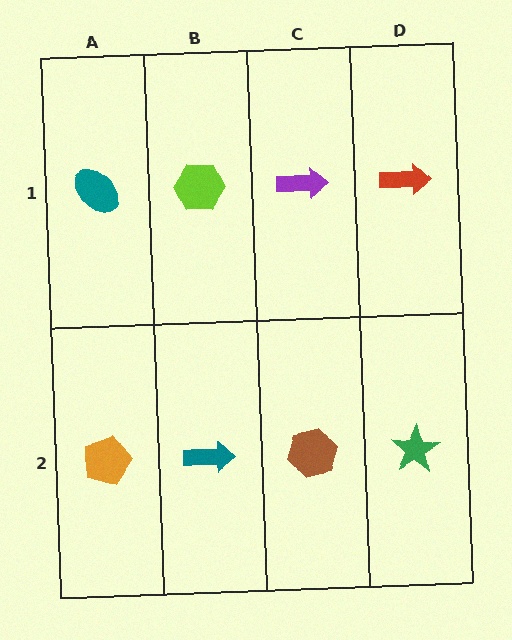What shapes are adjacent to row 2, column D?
A red arrow (row 1, column D), a brown hexagon (row 2, column C).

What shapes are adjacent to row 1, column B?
A teal arrow (row 2, column B), a teal ellipse (row 1, column A), a purple arrow (row 1, column C).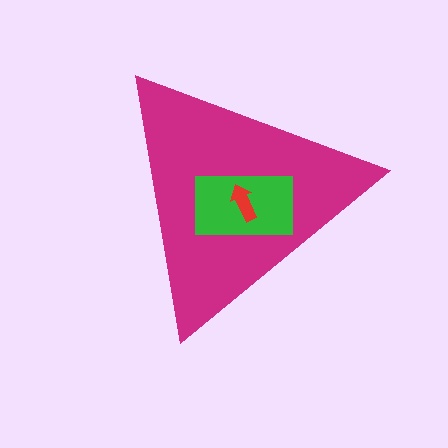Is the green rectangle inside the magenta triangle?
Yes.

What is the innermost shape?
The red arrow.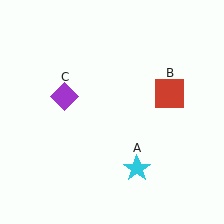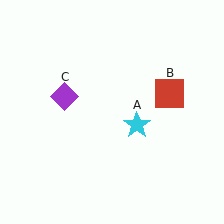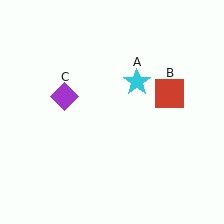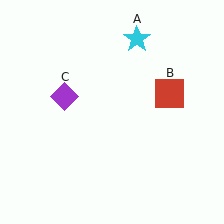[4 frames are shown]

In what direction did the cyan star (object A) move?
The cyan star (object A) moved up.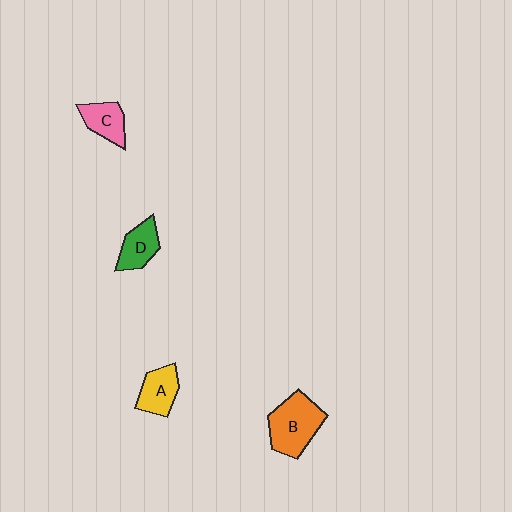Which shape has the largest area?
Shape B (orange).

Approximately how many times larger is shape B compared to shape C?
Approximately 1.8 times.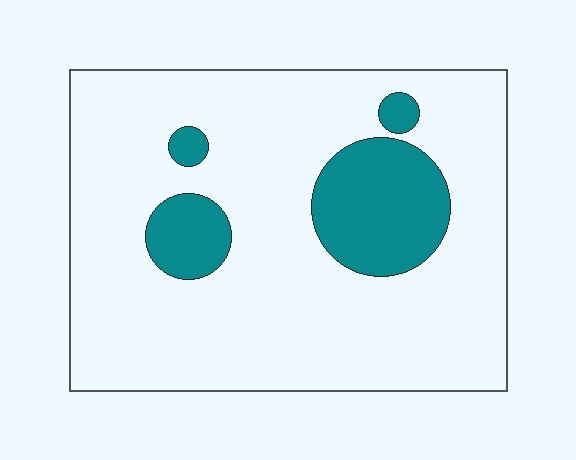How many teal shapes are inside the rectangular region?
4.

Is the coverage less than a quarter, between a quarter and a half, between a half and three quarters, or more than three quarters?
Less than a quarter.